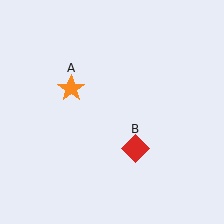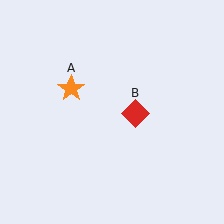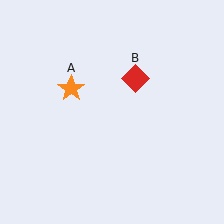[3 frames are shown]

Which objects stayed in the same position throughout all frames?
Orange star (object A) remained stationary.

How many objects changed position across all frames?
1 object changed position: red diamond (object B).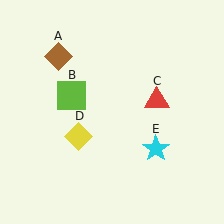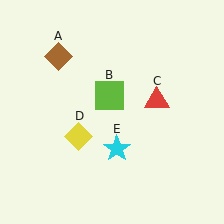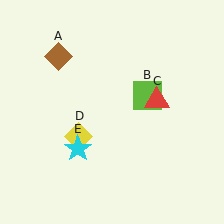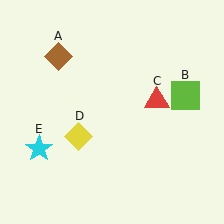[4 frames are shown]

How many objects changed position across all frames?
2 objects changed position: lime square (object B), cyan star (object E).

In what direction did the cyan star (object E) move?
The cyan star (object E) moved left.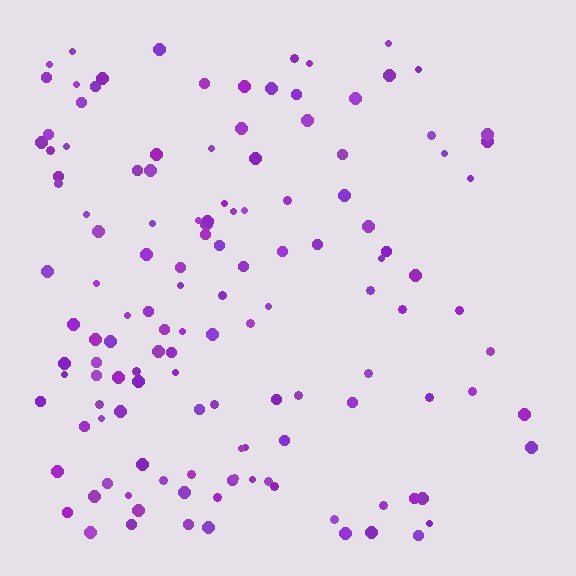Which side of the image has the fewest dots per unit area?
The right.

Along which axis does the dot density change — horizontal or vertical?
Horizontal.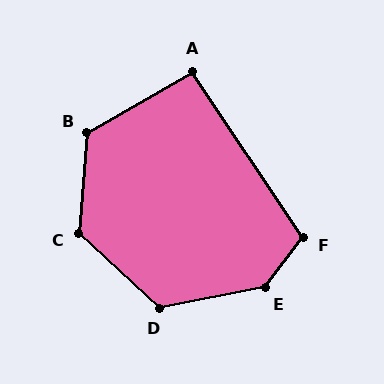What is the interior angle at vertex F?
Approximately 109 degrees (obtuse).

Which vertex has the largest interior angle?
E, at approximately 138 degrees.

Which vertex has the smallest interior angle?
A, at approximately 94 degrees.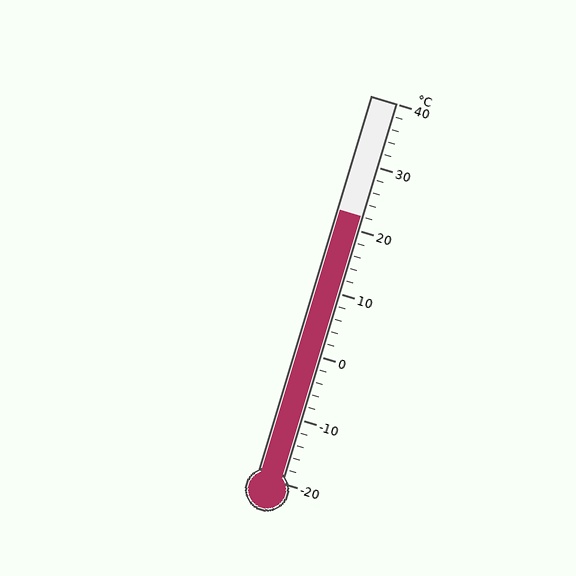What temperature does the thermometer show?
The thermometer shows approximately 22°C.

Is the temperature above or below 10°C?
The temperature is above 10°C.